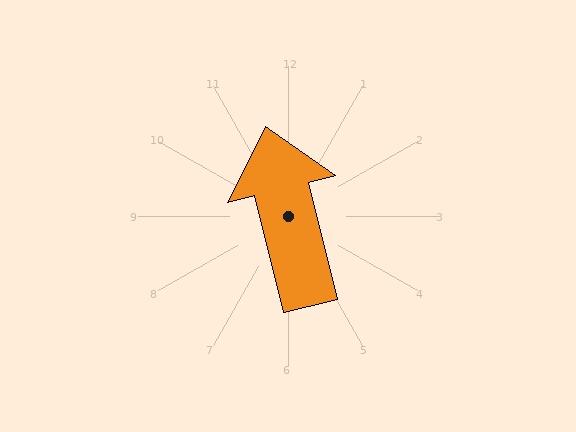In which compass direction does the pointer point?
North.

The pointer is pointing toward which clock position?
Roughly 12 o'clock.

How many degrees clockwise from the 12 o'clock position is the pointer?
Approximately 346 degrees.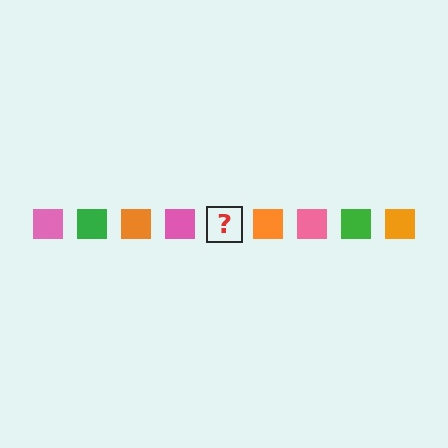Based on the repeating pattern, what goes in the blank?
The blank should be a green square.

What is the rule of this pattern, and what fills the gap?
The rule is that the pattern cycles through pink, green, orange squares. The gap should be filled with a green square.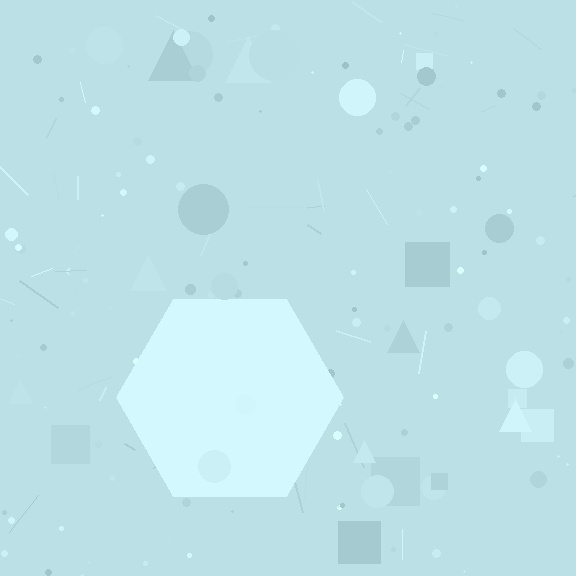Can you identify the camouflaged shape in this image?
The camouflaged shape is a hexagon.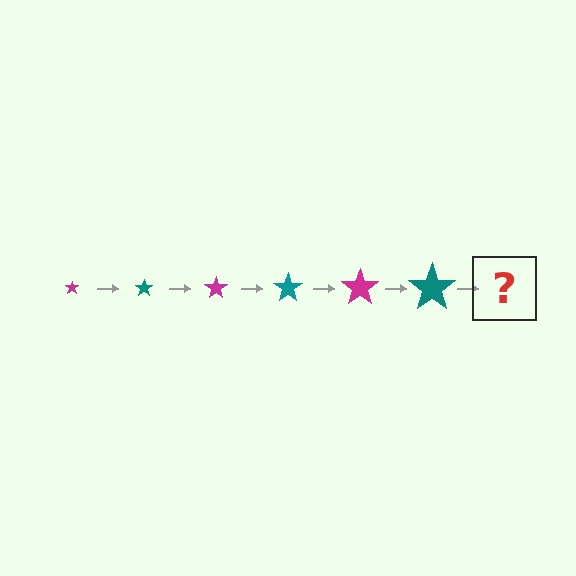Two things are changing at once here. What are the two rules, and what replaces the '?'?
The two rules are that the star grows larger each step and the color cycles through magenta and teal. The '?' should be a magenta star, larger than the previous one.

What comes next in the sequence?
The next element should be a magenta star, larger than the previous one.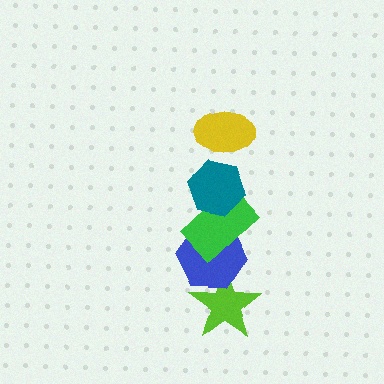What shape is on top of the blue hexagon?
The green rectangle is on top of the blue hexagon.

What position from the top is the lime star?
The lime star is 5th from the top.